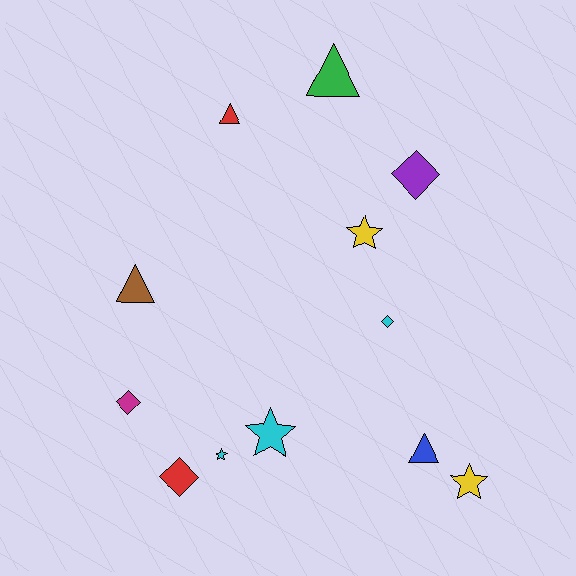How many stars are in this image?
There are 4 stars.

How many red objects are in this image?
There are 2 red objects.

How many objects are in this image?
There are 12 objects.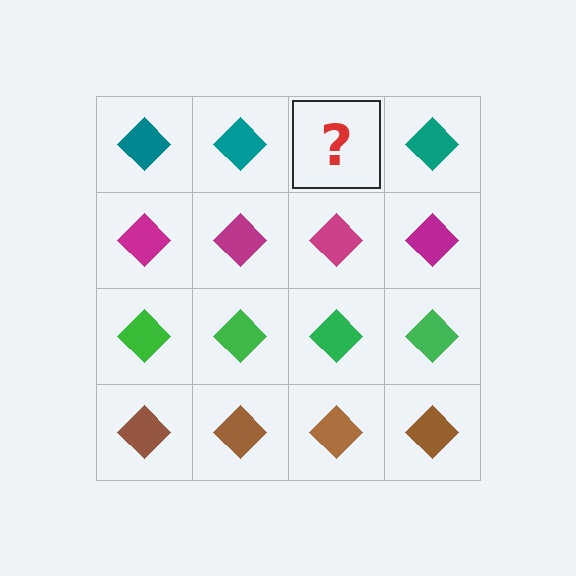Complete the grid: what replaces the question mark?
The question mark should be replaced with a teal diamond.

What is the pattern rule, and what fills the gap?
The rule is that each row has a consistent color. The gap should be filled with a teal diamond.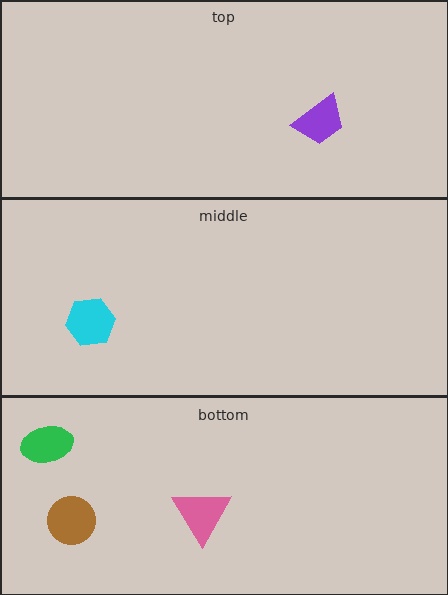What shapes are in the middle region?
The cyan hexagon.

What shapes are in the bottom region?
The green ellipse, the brown circle, the pink triangle.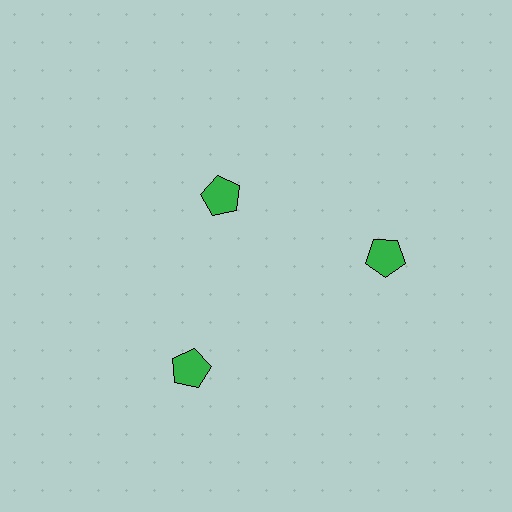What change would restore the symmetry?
The symmetry would be restored by moving it outward, back onto the ring so that all 3 pentagons sit at equal angles and equal distance from the center.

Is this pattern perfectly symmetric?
No. The 3 green pentagons are arranged in a ring, but one element near the 11 o'clock position is pulled inward toward the center, breaking the 3-fold rotational symmetry.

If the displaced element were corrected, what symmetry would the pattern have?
It would have 3-fold rotational symmetry — the pattern would map onto itself every 120 degrees.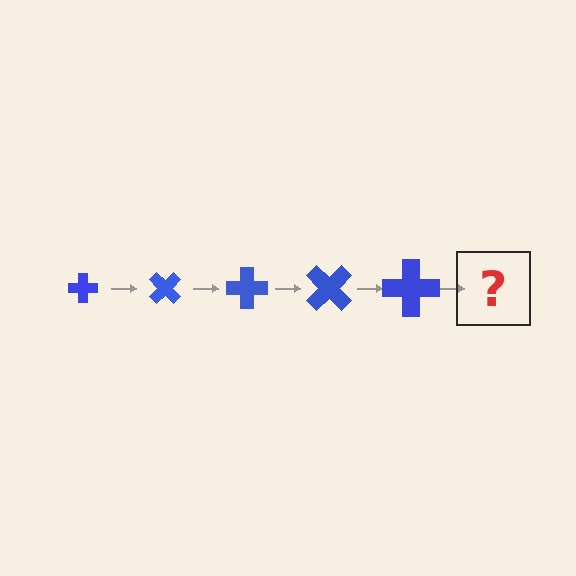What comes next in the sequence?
The next element should be a cross, larger than the previous one and rotated 225 degrees from the start.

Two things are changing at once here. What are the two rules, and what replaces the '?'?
The two rules are that the cross grows larger each step and it rotates 45 degrees each step. The '?' should be a cross, larger than the previous one and rotated 225 degrees from the start.